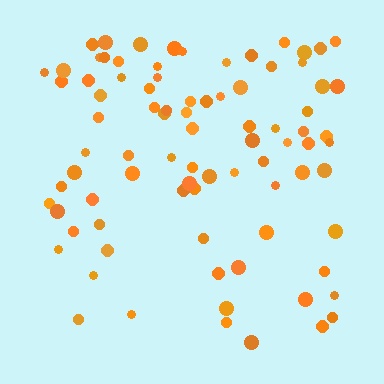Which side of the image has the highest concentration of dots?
The top.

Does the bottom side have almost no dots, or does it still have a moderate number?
Still a moderate number, just noticeably fewer than the top.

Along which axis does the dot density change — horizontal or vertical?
Vertical.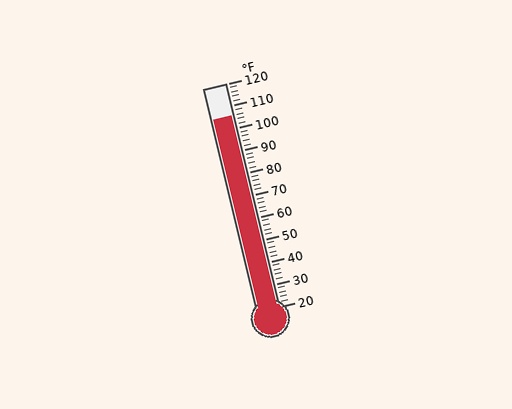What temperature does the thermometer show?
The thermometer shows approximately 106°F.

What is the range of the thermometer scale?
The thermometer scale ranges from 20°F to 120°F.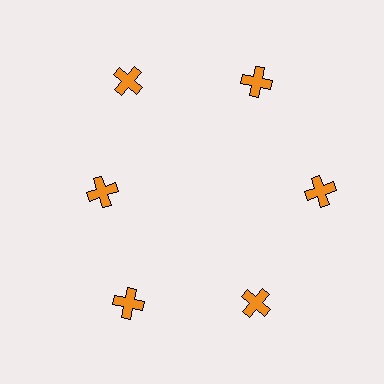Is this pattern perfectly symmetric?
No. The 6 orange crosses are arranged in a ring, but one element near the 9 o'clock position is pulled inward toward the center, breaking the 6-fold rotational symmetry.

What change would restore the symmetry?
The symmetry would be restored by moving it outward, back onto the ring so that all 6 crosses sit at equal angles and equal distance from the center.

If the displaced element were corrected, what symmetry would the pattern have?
It would have 6-fold rotational symmetry — the pattern would map onto itself every 60 degrees.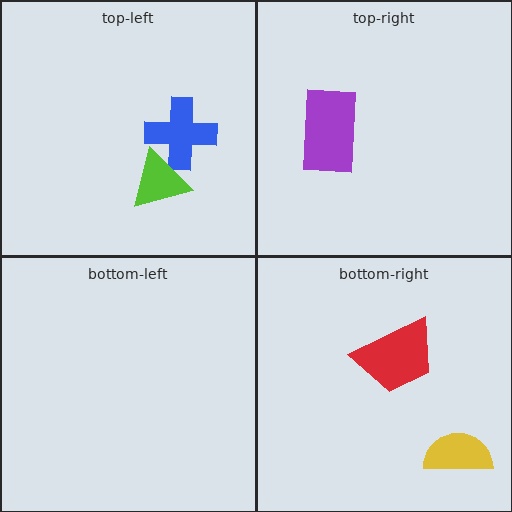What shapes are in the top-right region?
The purple rectangle.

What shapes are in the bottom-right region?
The red trapezoid, the yellow semicircle.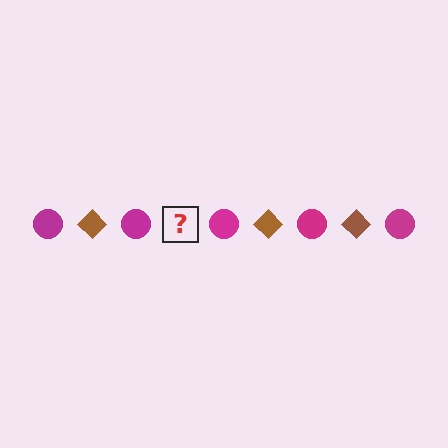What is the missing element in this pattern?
The missing element is a brown diamond.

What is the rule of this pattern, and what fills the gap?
The rule is that the pattern alternates between magenta circle and brown diamond. The gap should be filled with a brown diamond.